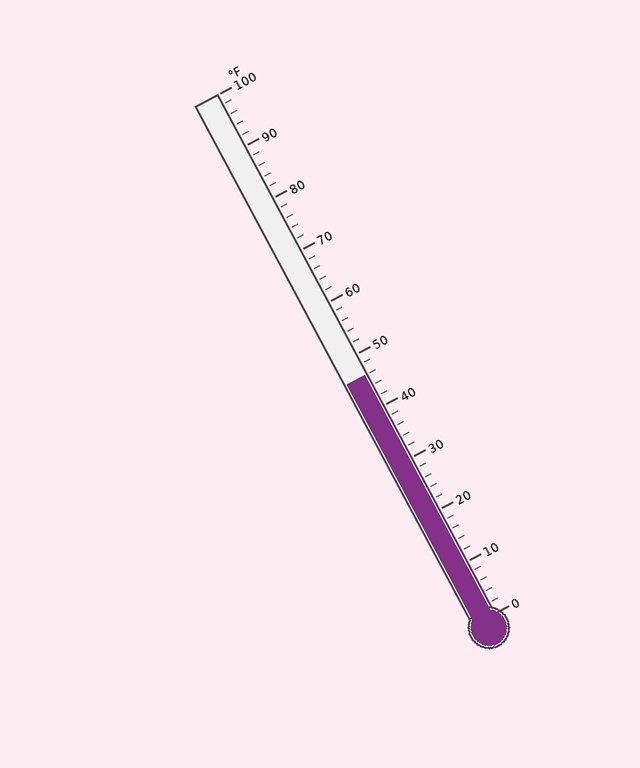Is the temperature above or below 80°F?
The temperature is below 80°F.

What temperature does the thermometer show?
The thermometer shows approximately 46°F.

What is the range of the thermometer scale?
The thermometer scale ranges from 0°F to 100°F.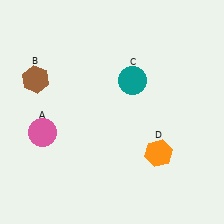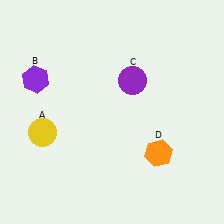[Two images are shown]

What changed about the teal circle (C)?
In Image 1, C is teal. In Image 2, it changed to purple.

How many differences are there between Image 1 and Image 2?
There are 3 differences between the two images.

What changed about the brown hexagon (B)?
In Image 1, B is brown. In Image 2, it changed to purple.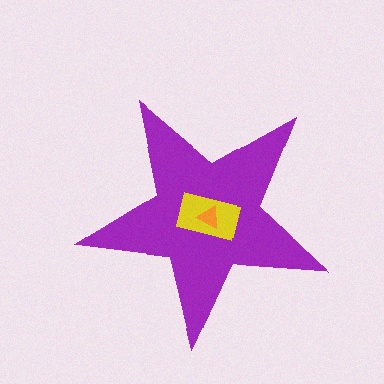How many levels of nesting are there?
3.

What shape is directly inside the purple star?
The yellow rectangle.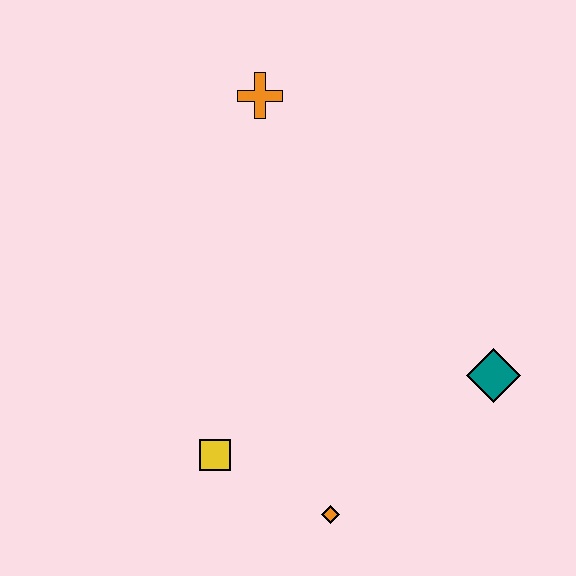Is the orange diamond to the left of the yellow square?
No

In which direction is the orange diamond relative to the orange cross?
The orange diamond is below the orange cross.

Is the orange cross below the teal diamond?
No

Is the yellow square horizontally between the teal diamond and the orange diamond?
No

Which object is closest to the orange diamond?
The yellow square is closest to the orange diamond.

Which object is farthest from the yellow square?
The orange cross is farthest from the yellow square.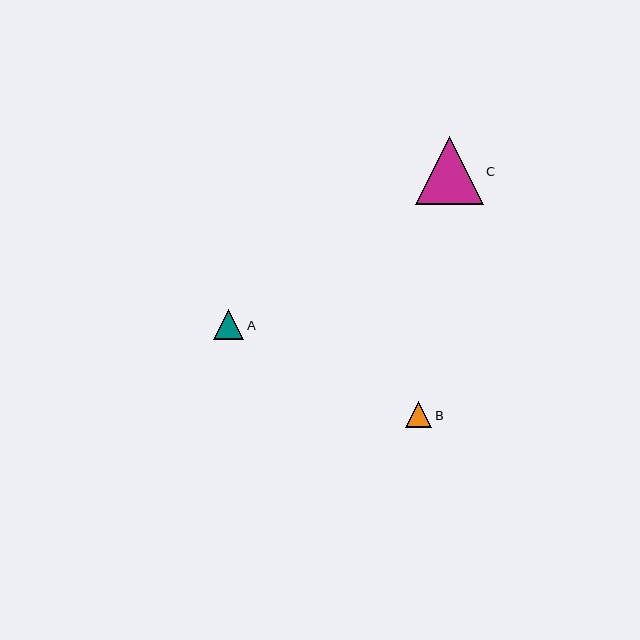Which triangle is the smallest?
Triangle B is the smallest with a size of approximately 27 pixels.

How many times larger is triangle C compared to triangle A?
Triangle C is approximately 2.3 times the size of triangle A.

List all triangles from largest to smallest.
From largest to smallest: C, A, B.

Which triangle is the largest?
Triangle C is the largest with a size of approximately 68 pixels.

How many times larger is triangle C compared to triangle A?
Triangle C is approximately 2.3 times the size of triangle A.